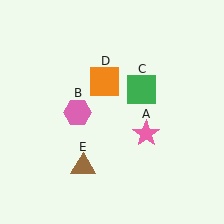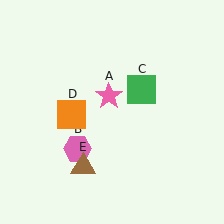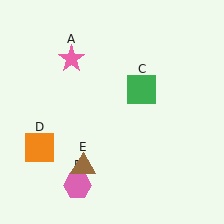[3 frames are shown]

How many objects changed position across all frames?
3 objects changed position: pink star (object A), pink hexagon (object B), orange square (object D).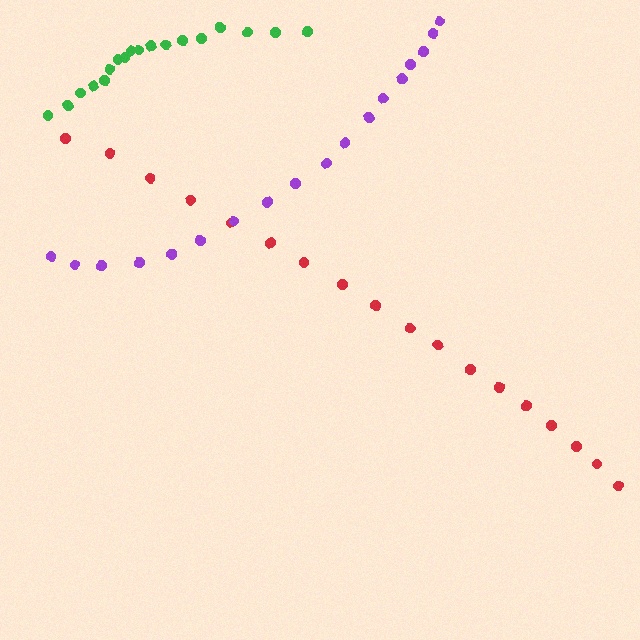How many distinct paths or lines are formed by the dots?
There are 3 distinct paths.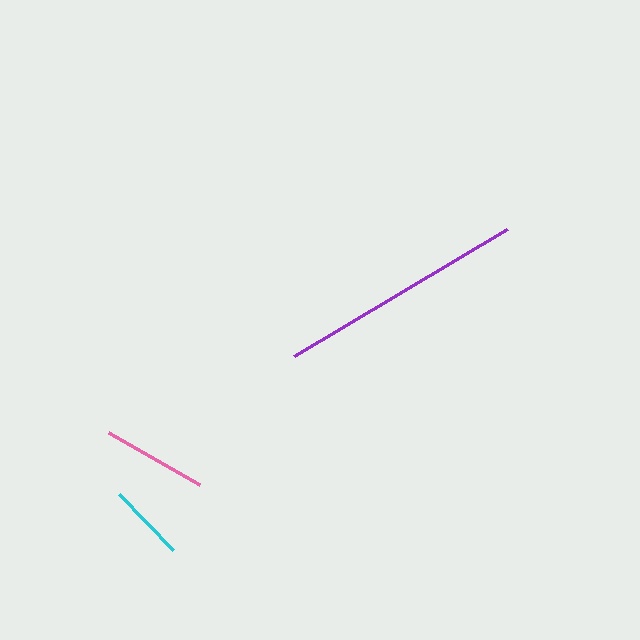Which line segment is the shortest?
The cyan line is the shortest at approximately 78 pixels.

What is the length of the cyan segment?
The cyan segment is approximately 78 pixels long.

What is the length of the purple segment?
The purple segment is approximately 248 pixels long.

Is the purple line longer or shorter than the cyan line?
The purple line is longer than the cyan line.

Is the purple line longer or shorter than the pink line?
The purple line is longer than the pink line.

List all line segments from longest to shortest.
From longest to shortest: purple, pink, cyan.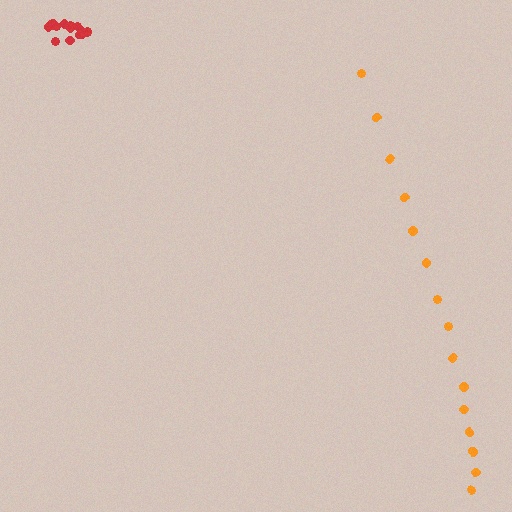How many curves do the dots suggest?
There are 2 distinct paths.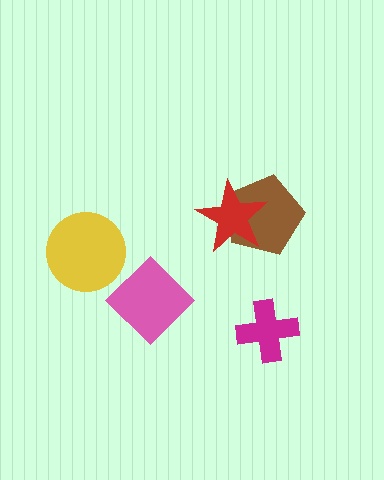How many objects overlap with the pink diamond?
0 objects overlap with the pink diamond.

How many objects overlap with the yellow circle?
0 objects overlap with the yellow circle.